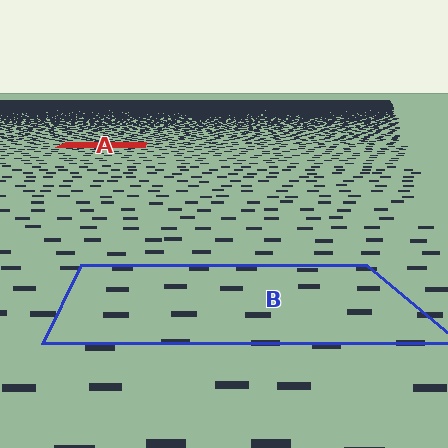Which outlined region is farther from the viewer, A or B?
Region A is farther from the viewer — the texture elements inside it appear smaller and more densely packed.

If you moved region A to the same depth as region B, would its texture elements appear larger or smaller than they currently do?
They would appear larger. At a closer depth, the same texture elements are projected at a bigger on-screen size.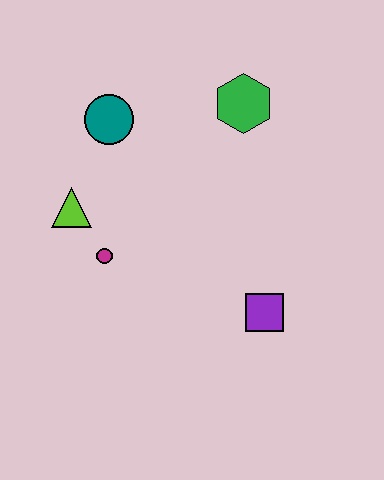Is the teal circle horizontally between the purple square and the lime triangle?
Yes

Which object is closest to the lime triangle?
The magenta circle is closest to the lime triangle.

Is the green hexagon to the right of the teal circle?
Yes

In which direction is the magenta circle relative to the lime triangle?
The magenta circle is below the lime triangle.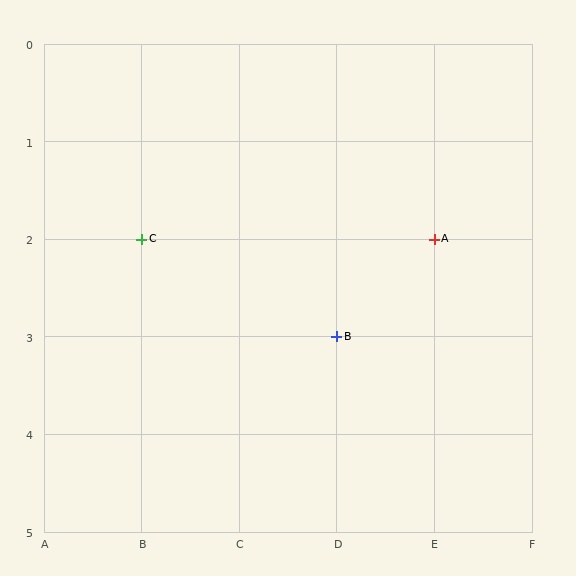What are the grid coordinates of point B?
Point B is at grid coordinates (D, 3).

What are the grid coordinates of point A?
Point A is at grid coordinates (E, 2).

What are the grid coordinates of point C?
Point C is at grid coordinates (B, 2).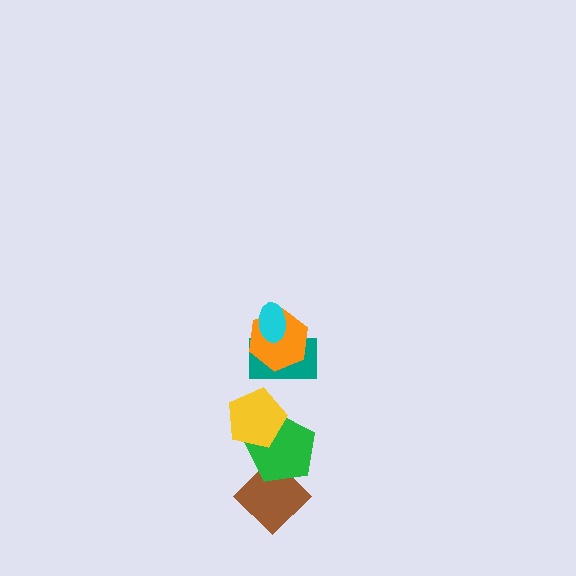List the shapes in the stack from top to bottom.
From top to bottom: the cyan ellipse, the orange hexagon, the teal rectangle, the yellow pentagon, the green pentagon, the brown diamond.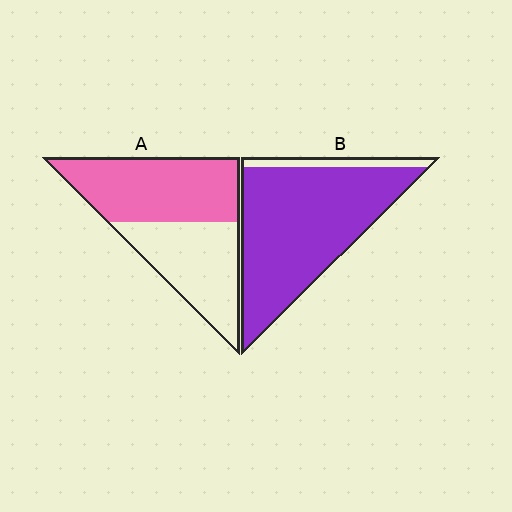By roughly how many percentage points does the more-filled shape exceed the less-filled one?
By roughly 35 percentage points (B over A).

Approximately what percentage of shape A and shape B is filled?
A is approximately 55% and B is approximately 90%.